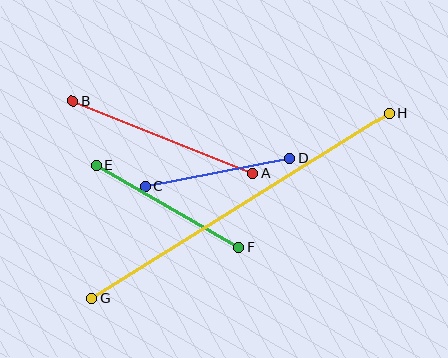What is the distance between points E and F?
The distance is approximately 165 pixels.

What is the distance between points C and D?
The distance is approximately 147 pixels.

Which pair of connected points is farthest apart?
Points G and H are farthest apart.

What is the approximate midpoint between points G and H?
The midpoint is at approximately (240, 205) pixels.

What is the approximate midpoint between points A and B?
The midpoint is at approximately (163, 137) pixels.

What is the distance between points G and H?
The distance is approximately 351 pixels.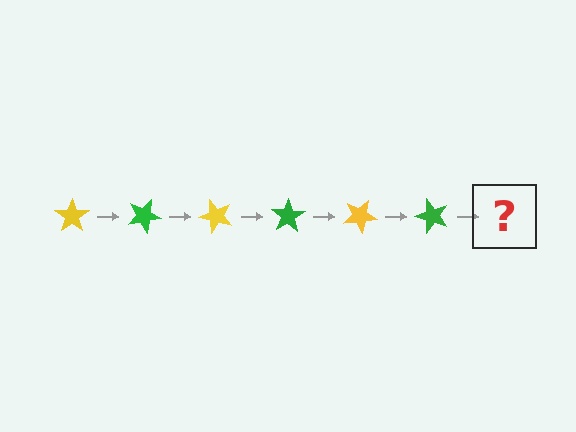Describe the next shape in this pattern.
It should be a yellow star, rotated 150 degrees from the start.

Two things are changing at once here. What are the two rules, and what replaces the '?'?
The two rules are that it rotates 25 degrees each step and the color cycles through yellow and green. The '?' should be a yellow star, rotated 150 degrees from the start.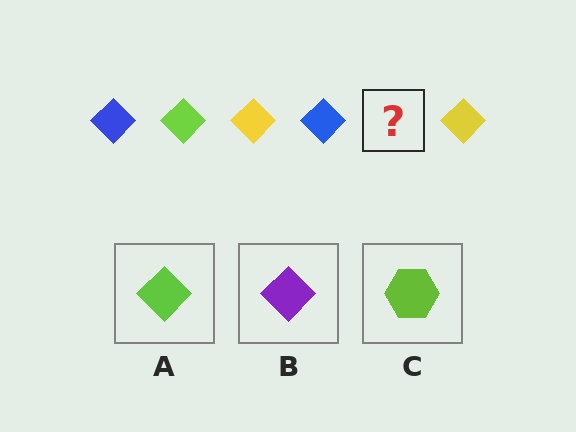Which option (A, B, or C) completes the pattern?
A.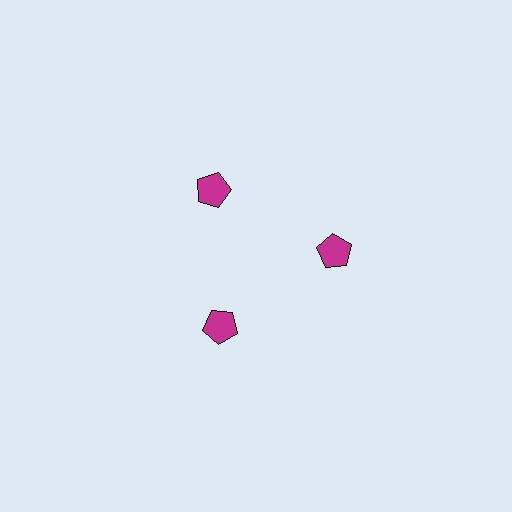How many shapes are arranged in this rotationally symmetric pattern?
There are 3 shapes, arranged in 3 groups of 1.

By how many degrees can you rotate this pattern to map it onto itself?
The pattern maps onto itself every 120 degrees of rotation.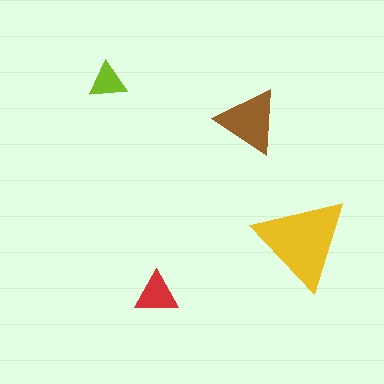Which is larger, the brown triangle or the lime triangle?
The brown one.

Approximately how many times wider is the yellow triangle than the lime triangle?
About 2.5 times wider.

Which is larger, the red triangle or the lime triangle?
The red one.